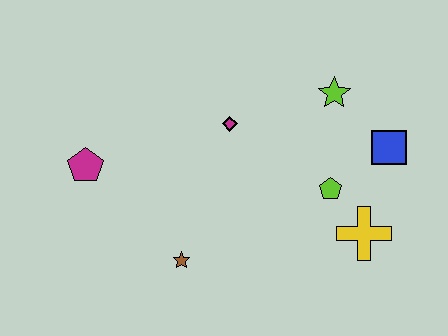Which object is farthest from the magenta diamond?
The yellow cross is farthest from the magenta diamond.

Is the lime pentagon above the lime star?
No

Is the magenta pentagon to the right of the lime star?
No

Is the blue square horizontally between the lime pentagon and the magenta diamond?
No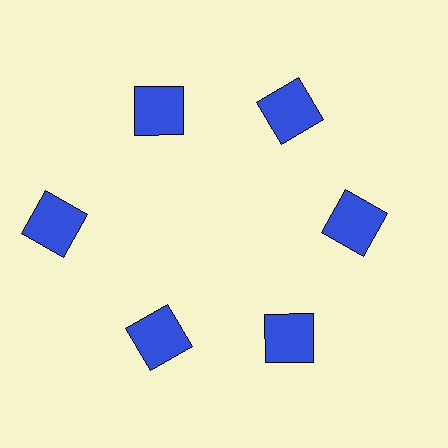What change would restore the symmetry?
The symmetry would be restored by moving it inward, back onto the ring so that all 6 squares sit at equal angles and equal distance from the center.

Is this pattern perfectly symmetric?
No. The 6 blue squares are arranged in a ring, but one element near the 9 o'clock position is pushed outward from the center, breaking the 6-fold rotational symmetry.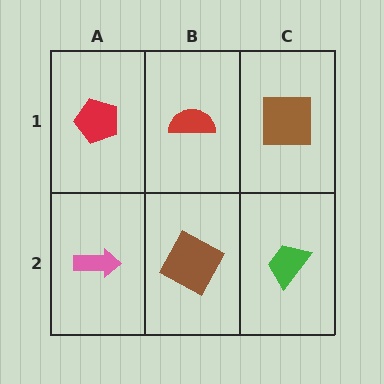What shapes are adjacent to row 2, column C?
A brown square (row 1, column C), a brown square (row 2, column B).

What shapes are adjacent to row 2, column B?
A red semicircle (row 1, column B), a pink arrow (row 2, column A), a green trapezoid (row 2, column C).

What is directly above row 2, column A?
A red pentagon.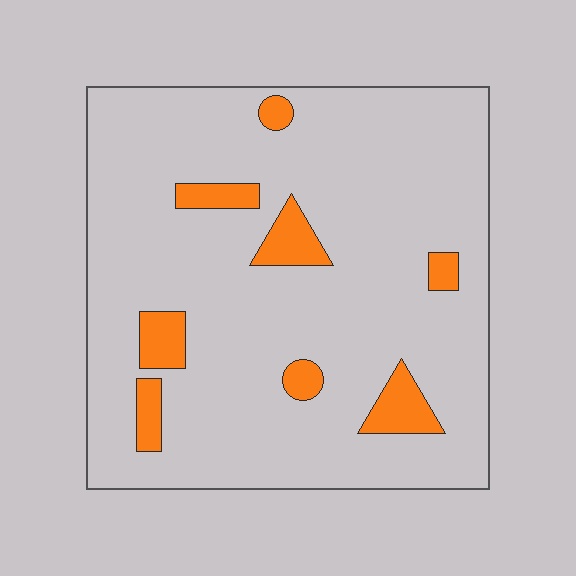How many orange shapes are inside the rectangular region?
8.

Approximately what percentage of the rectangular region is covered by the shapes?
Approximately 10%.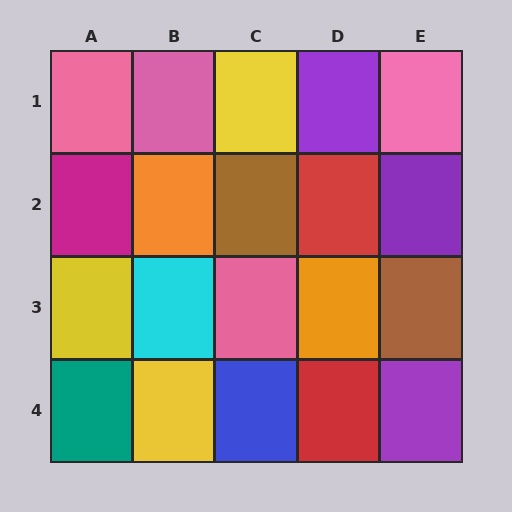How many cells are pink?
4 cells are pink.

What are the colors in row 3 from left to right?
Yellow, cyan, pink, orange, brown.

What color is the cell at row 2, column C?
Brown.